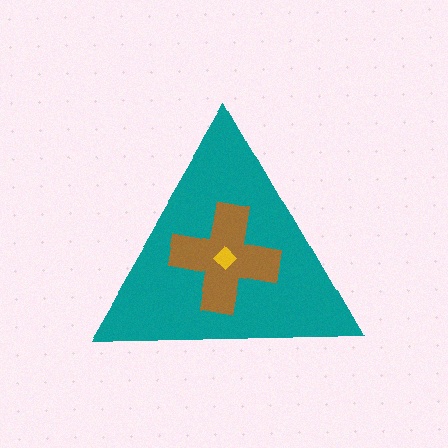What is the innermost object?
The yellow diamond.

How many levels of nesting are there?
3.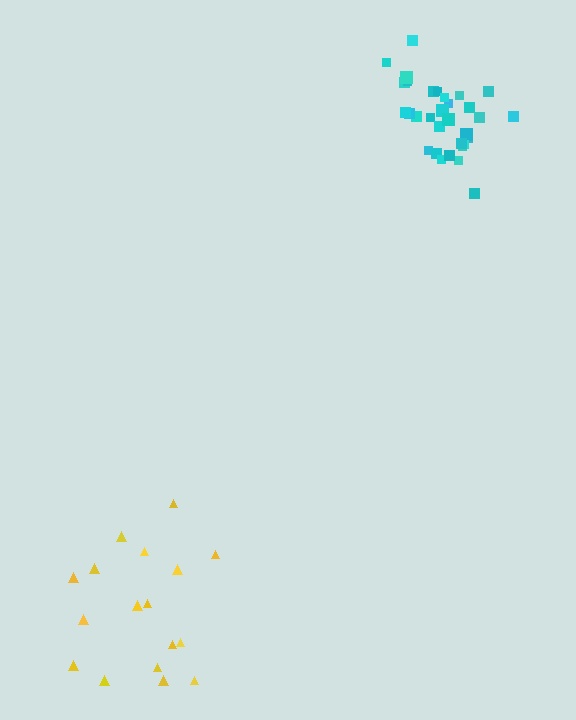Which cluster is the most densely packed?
Cyan.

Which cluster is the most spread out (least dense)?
Yellow.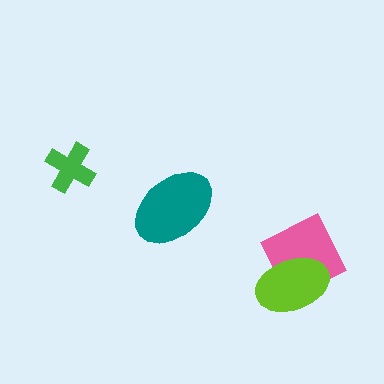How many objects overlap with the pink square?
1 object overlaps with the pink square.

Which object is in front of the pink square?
The lime ellipse is in front of the pink square.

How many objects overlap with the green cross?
0 objects overlap with the green cross.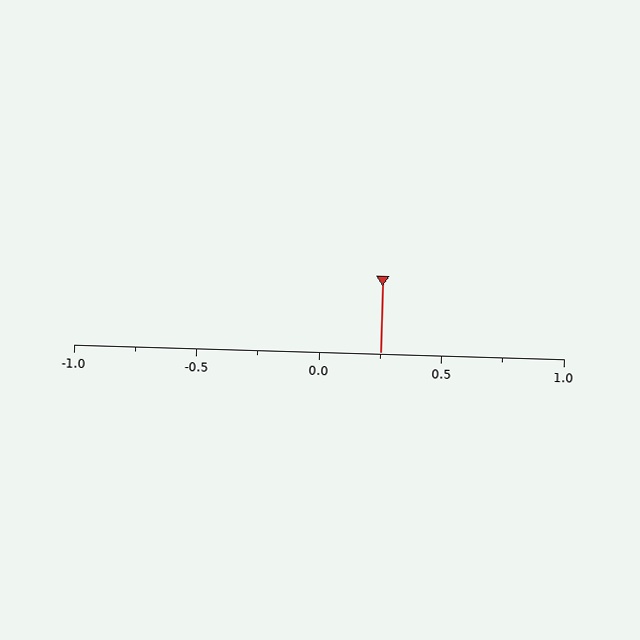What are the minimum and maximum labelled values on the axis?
The axis runs from -1.0 to 1.0.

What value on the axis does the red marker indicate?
The marker indicates approximately 0.25.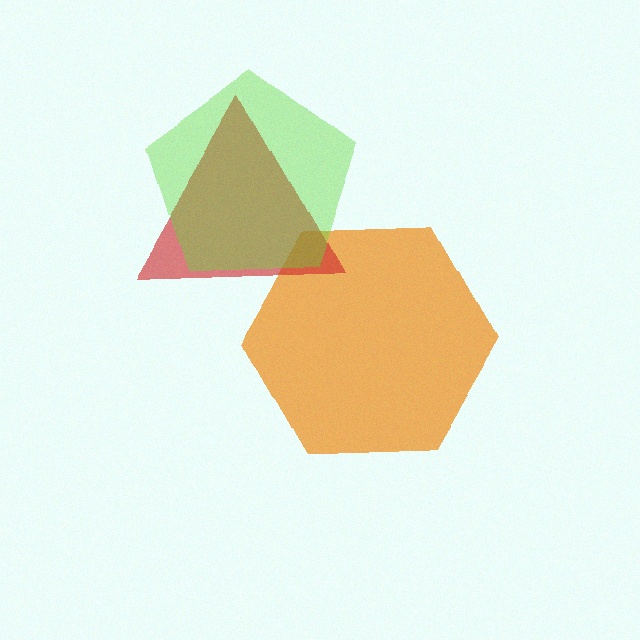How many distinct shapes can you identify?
There are 3 distinct shapes: an orange hexagon, a red triangle, a lime pentagon.